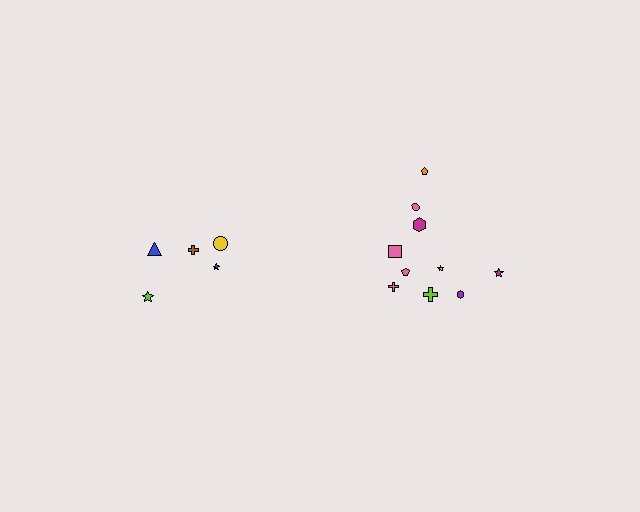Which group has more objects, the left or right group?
The right group.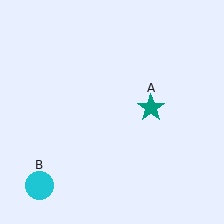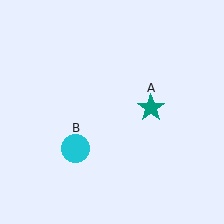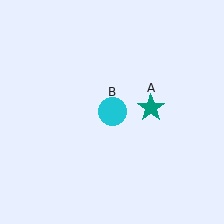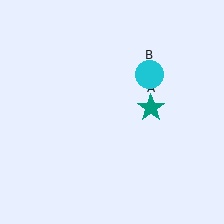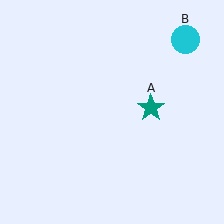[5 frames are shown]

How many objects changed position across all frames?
1 object changed position: cyan circle (object B).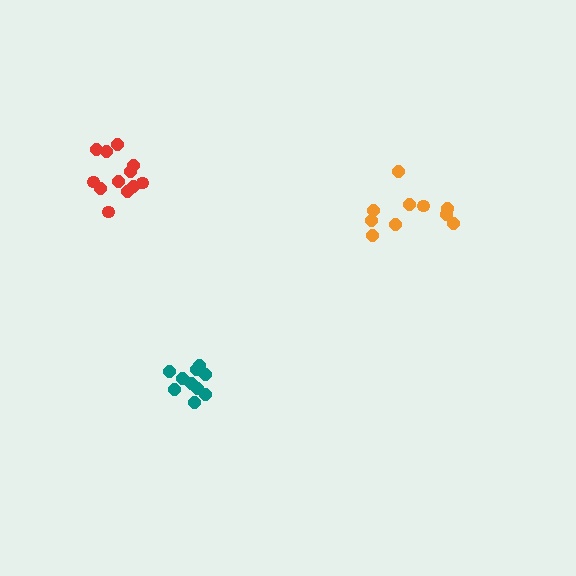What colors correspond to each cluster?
The clusters are colored: teal, orange, red.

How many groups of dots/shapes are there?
There are 3 groups.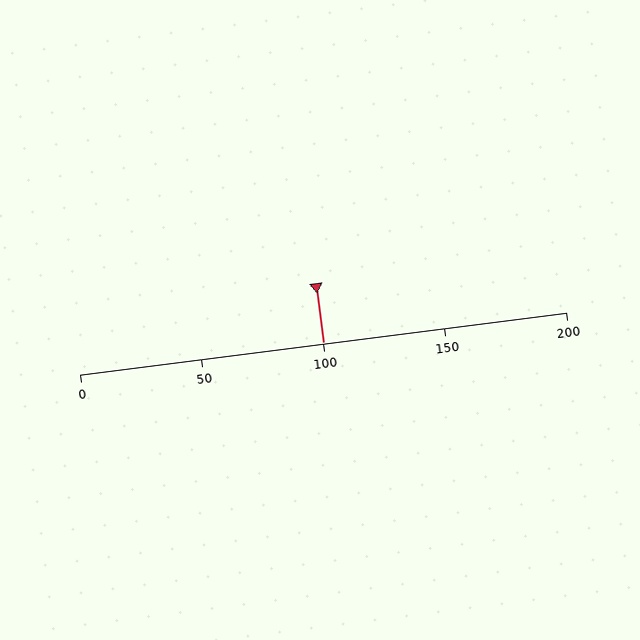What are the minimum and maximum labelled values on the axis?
The axis runs from 0 to 200.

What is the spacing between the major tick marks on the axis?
The major ticks are spaced 50 apart.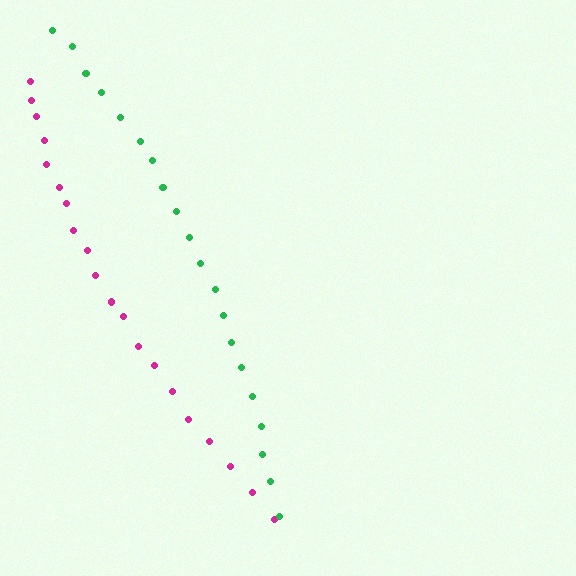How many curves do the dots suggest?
There are 2 distinct paths.